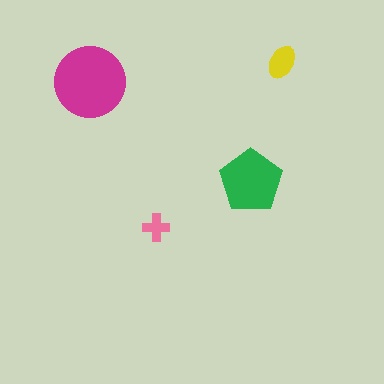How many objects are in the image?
There are 4 objects in the image.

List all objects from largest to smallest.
The magenta circle, the green pentagon, the yellow ellipse, the pink cross.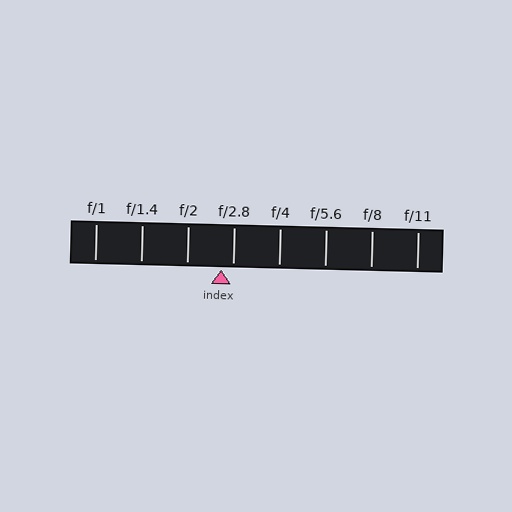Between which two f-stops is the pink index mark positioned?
The index mark is between f/2 and f/2.8.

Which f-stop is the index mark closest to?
The index mark is closest to f/2.8.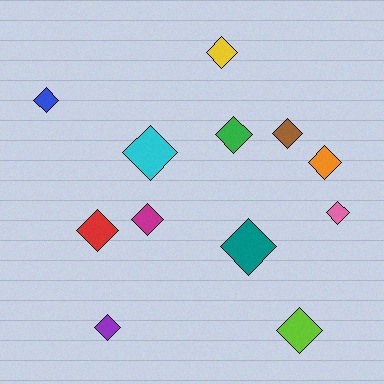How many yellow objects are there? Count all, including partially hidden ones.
There is 1 yellow object.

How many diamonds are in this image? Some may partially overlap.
There are 12 diamonds.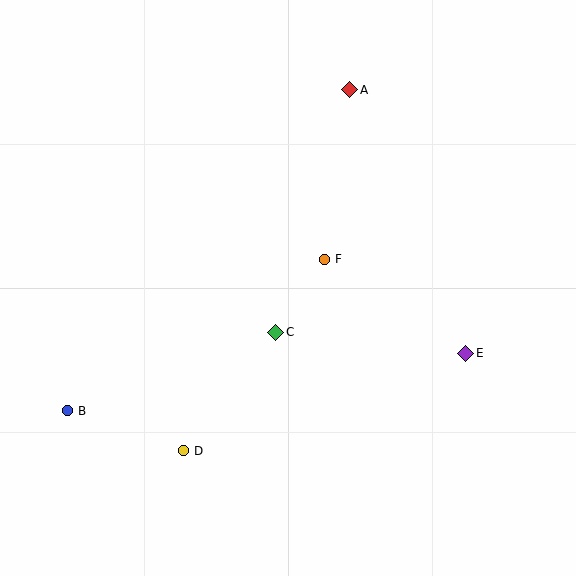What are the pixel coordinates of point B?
Point B is at (68, 411).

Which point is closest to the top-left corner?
Point A is closest to the top-left corner.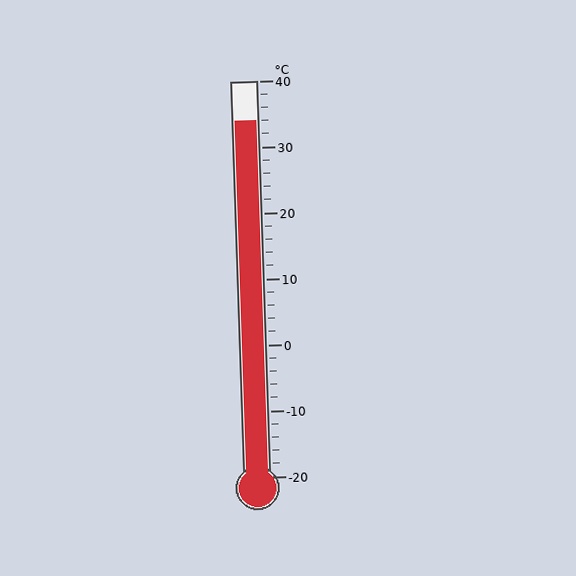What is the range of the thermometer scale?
The thermometer scale ranges from -20°C to 40°C.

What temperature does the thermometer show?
The thermometer shows approximately 34°C.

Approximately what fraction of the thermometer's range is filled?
The thermometer is filled to approximately 90% of its range.